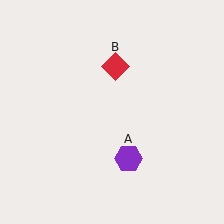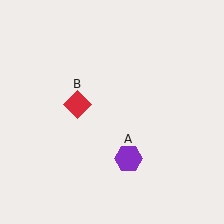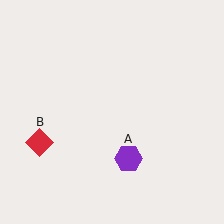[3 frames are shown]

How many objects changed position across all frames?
1 object changed position: red diamond (object B).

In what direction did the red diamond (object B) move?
The red diamond (object B) moved down and to the left.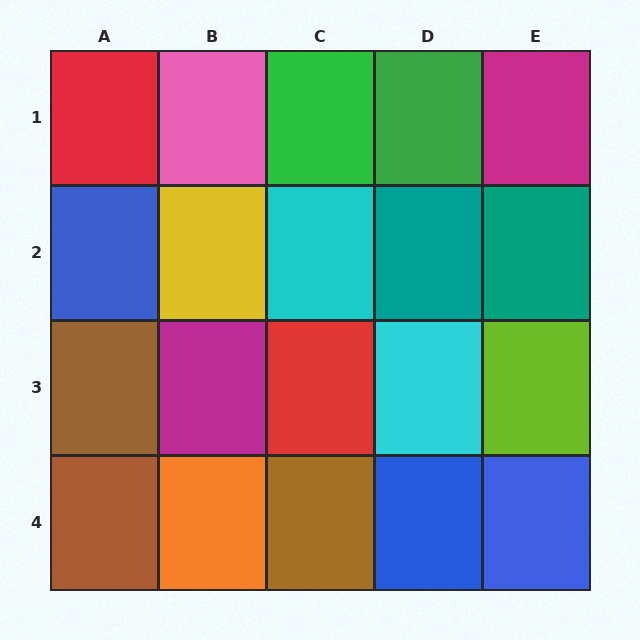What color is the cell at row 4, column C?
Brown.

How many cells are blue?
3 cells are blue.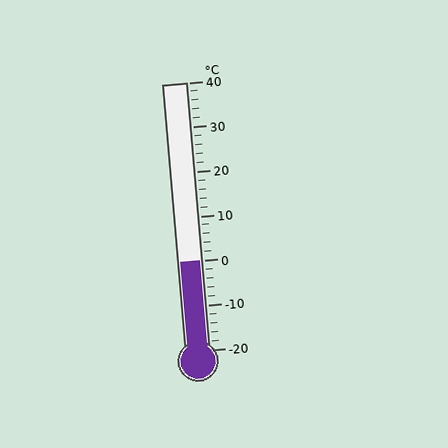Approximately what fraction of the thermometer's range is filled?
The thermometer is filled to approximately 35% of its range.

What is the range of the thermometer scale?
The thermometer scale ranges from -20°C to 40°C.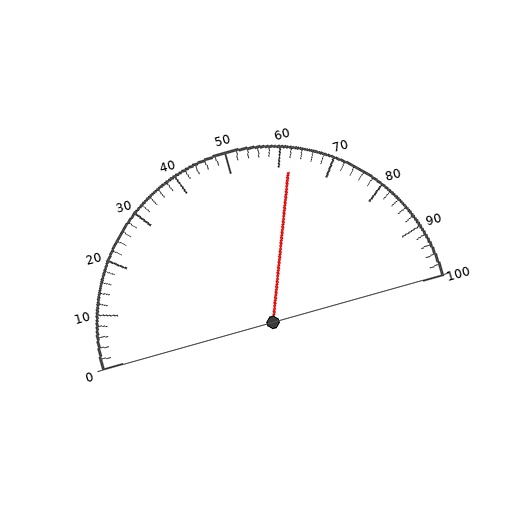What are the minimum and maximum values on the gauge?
The gauge ranges from 0 to 100.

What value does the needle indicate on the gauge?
The needle indicates approximately 62.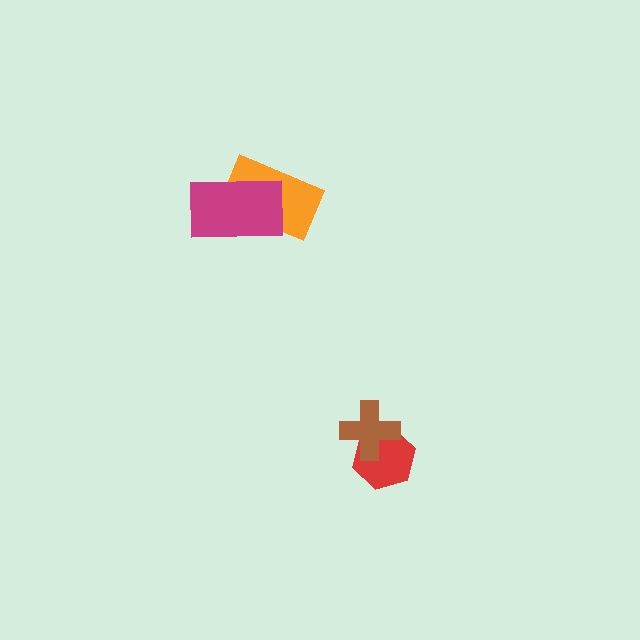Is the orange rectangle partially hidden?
Yes, it is partially covered by another shape.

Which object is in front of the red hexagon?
The brown cross is in front of the red hexagon.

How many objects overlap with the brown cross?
1 object overlaps with the brown cross.